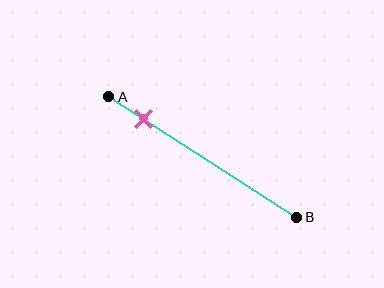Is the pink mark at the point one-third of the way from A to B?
No, the mark is at about 20% from A, not at the 33% one-third point.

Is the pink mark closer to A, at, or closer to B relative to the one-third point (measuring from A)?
The pink mark is closer to point A than the one-third point of segment AB.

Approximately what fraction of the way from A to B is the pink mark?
The pink mark is approximately 20% of the way from A to B.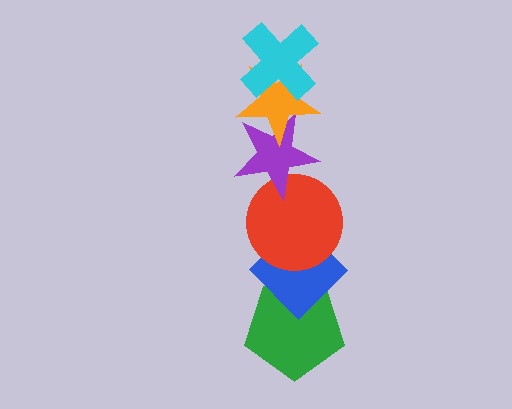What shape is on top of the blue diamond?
The red circle is on top of the blue diamond.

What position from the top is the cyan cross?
The cyan cross is 1st from the top.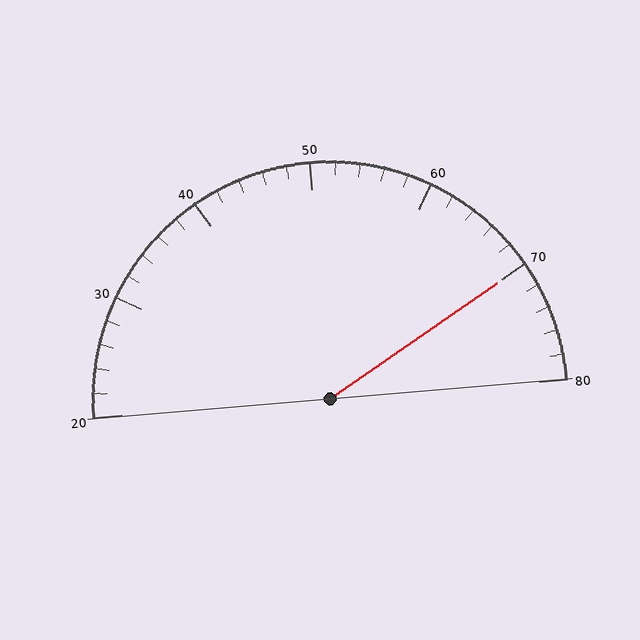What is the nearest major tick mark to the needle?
The nearest major tick mark is 70.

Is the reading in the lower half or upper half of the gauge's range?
The reading is in the upper half of the range (20 to 80).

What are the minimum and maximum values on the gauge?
The gauge ranges from 20 to 80.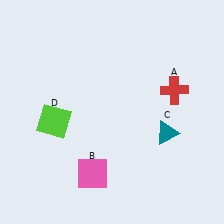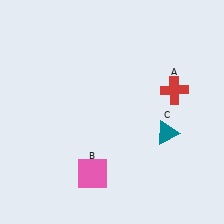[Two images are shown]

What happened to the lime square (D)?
The lime square (D) was removed in Image 2. It was in the bottom-left area of Image 1.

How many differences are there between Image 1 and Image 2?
There is 1 difference between the two images.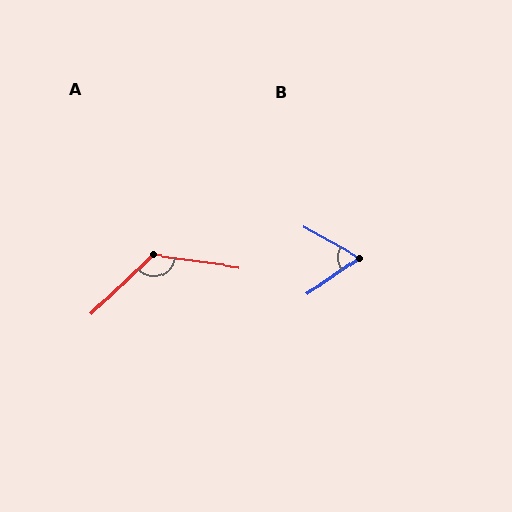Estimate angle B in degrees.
Approximately 64 degrees.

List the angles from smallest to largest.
B (64°), A (127°).